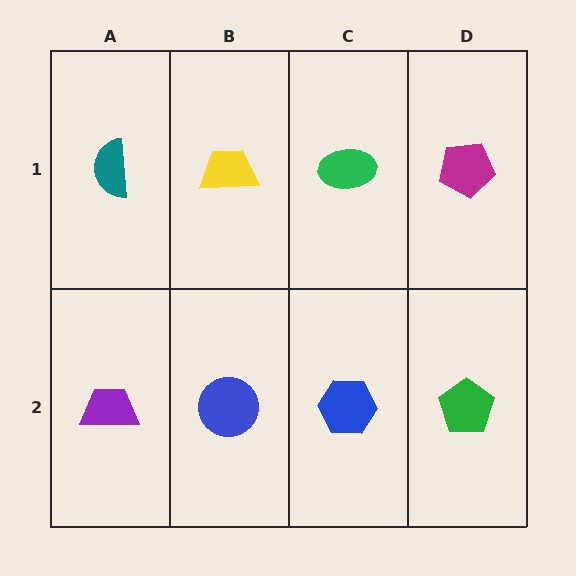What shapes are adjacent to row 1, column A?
A purple trapezoid (row 2, column A), a yellow trapezoid (row 1, column B).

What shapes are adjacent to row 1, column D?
A green pentagon (row 2, column D), a green ellipse (row 1, column C).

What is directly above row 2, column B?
A yellow trapezoid.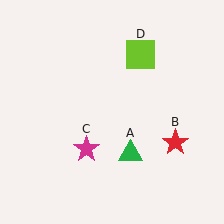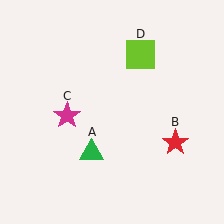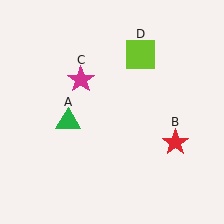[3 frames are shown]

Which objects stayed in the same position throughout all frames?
Red star (object B) and lime square (object D) remained stationary.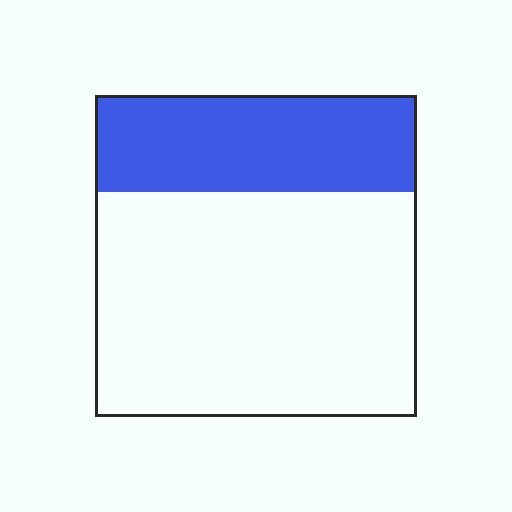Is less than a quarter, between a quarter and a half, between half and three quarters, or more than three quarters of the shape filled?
Between a quarter and a half.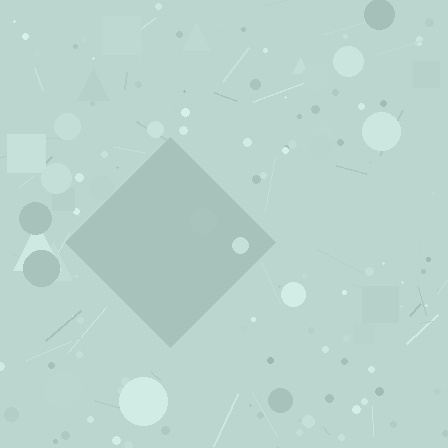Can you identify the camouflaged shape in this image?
The camouflaged shape is a diamond.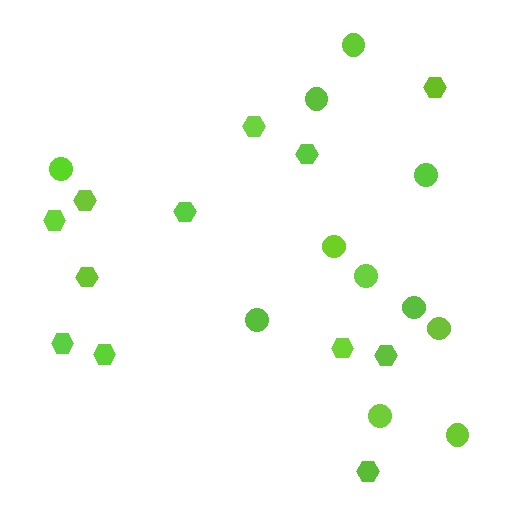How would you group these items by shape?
There are 2 groups: one group of circles (11) and one group of hexagons (12).